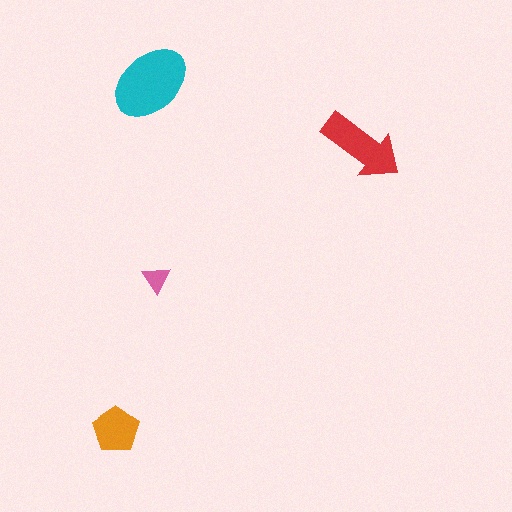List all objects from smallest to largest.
The pink triangle, the orange pentagon, the red arrow, the cyan ellipse.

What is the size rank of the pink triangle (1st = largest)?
4th.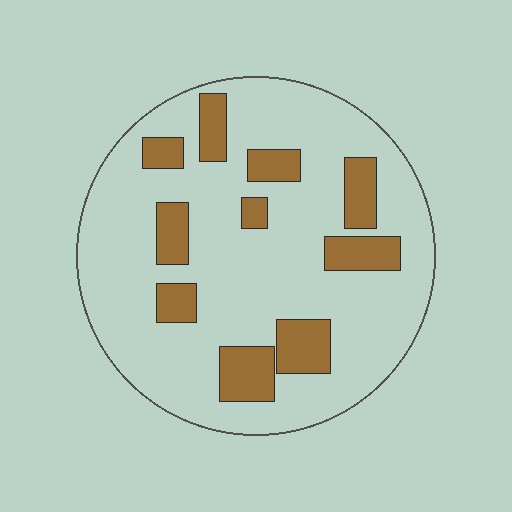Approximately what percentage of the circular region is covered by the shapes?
Approximately 20%.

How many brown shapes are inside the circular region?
10.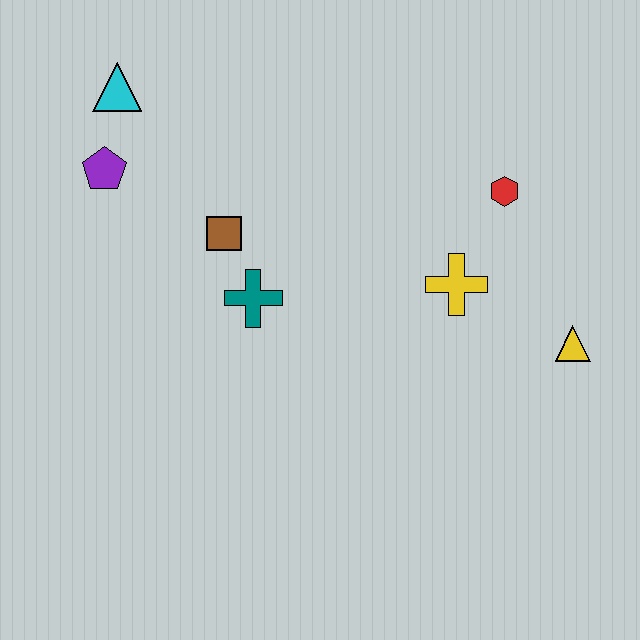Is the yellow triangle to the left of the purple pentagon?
No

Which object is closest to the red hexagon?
The yellow cross is closest to the red hexagon.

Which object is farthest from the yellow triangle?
The cyan triangle is farthest from the yellow triangle.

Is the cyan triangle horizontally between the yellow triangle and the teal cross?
No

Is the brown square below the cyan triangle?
Yes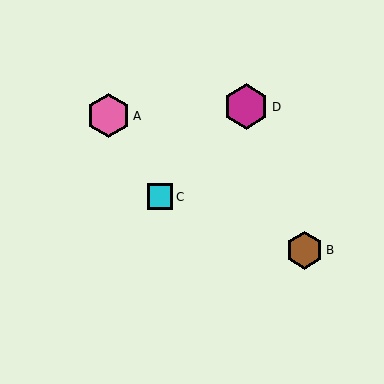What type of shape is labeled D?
Shape D is a magenta hexagon.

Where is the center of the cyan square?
The center of the cyan square is at (160, 197).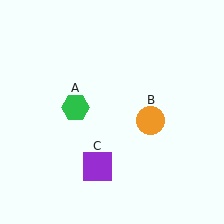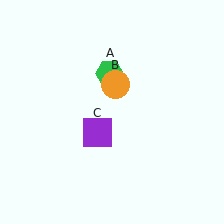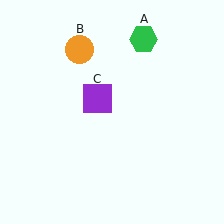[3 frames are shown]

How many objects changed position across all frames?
3 objects changed position: green hexagon (object A), orange circle (object B), purple square (object C).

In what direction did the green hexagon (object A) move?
The green hexagon (object A) moved up and to the right.